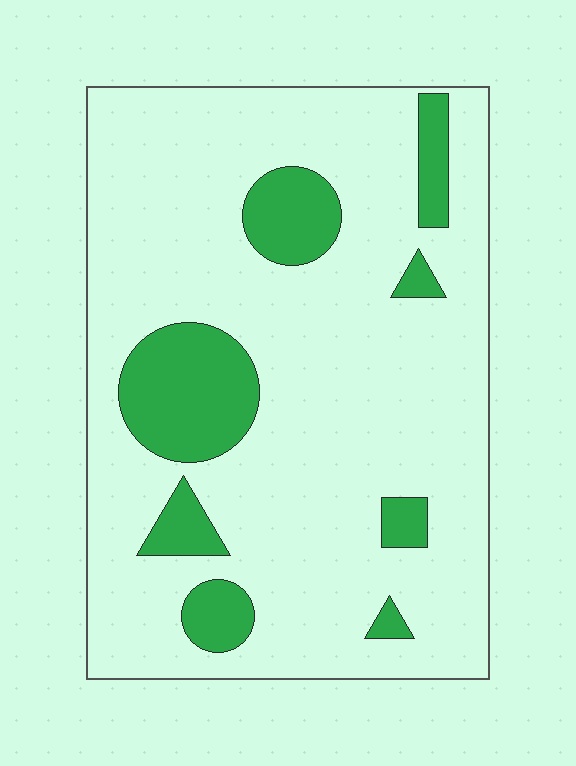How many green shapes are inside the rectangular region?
8.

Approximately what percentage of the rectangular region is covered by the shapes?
Approximately 15%.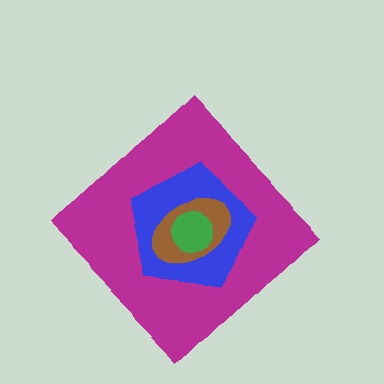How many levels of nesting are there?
4.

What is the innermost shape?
The green circle.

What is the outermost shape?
The magenta diamond.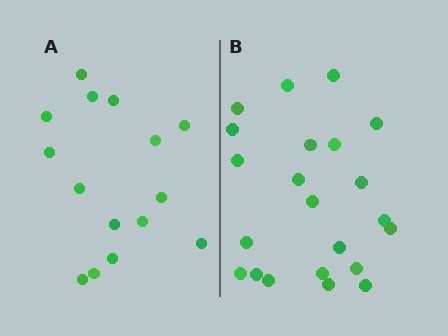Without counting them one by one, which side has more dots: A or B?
Region B (the right region) has more dots.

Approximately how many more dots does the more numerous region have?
Region B has roughly 8 or so more dots than region A.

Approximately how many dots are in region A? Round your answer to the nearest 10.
About 20 dots. (The exact count is 15, which rounds to 20.)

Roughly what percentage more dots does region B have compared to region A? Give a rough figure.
About 45% more.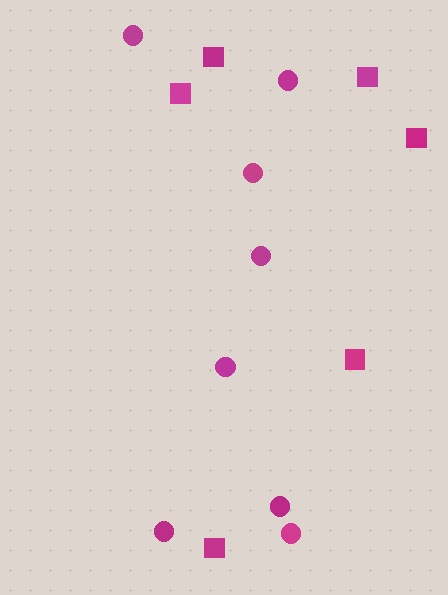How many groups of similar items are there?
There are 2 groups: one group of circles (8) and one group of squares (6).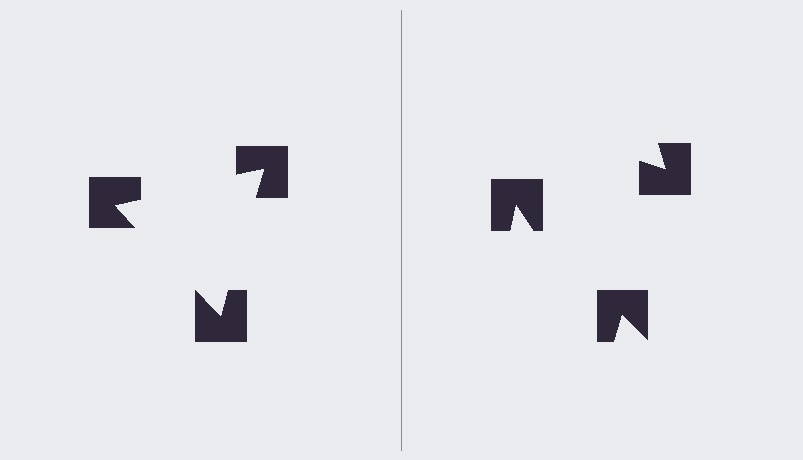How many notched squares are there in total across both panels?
6 — 3 on each side.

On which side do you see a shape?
An illusory triangle appears on the left side. On the right side the wedge cuts are rotated, so no coherent shape forms.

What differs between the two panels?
The notched squares are positioned identically on both sides; only the wedge orientations differ. On the left they align to a triangle; on the right they are misaligned.